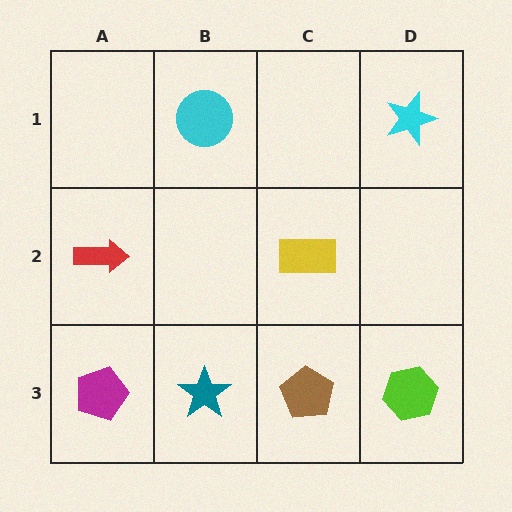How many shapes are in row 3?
4 shapes.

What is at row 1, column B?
A cyan circle.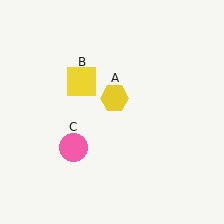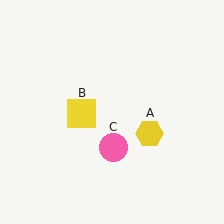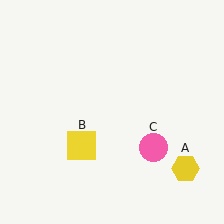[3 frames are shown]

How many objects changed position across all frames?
3 objects changed position: yellow hexagon (object A), yellow square (object B), pink circle (object C).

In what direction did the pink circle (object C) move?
The pink circle (object C) moved right.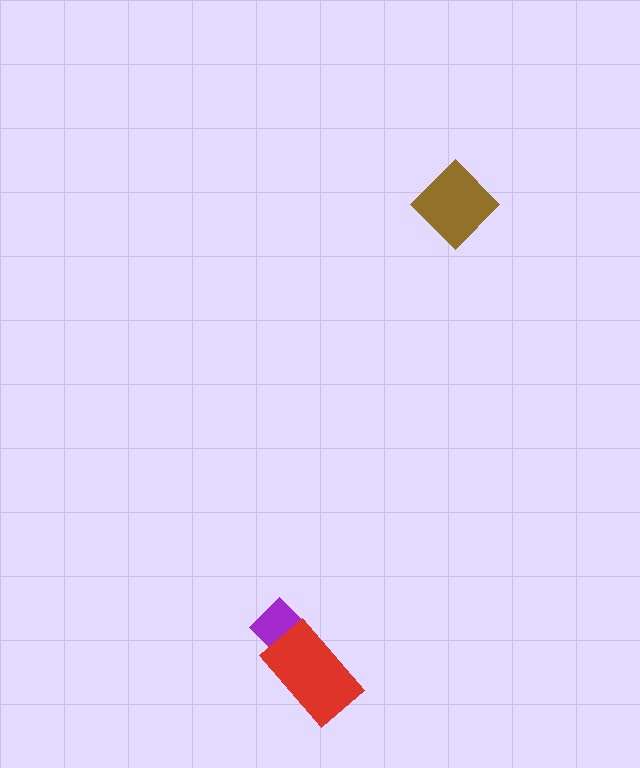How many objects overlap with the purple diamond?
1 object overlaps with the purple diamond.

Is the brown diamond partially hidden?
No, no other shape covers it.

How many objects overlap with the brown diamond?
0 objects overlap with the brown diamond.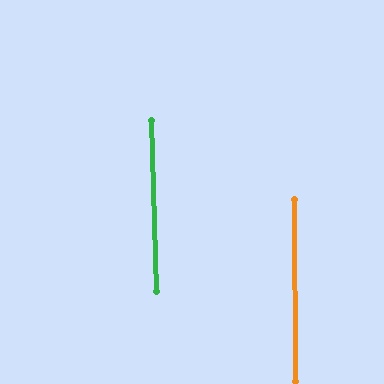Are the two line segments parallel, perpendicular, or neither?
Parallel — their directions differ by only 1.2°.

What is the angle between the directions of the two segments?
Approximately 1 degree.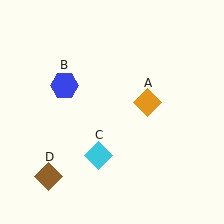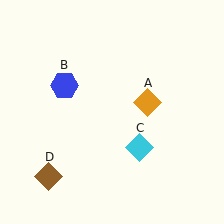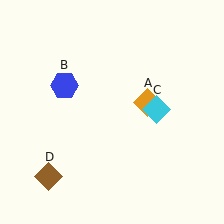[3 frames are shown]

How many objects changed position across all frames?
1 object changed position: cyan diamond (object C).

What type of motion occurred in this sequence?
The cyan diamond (object C) rotated counterclockwise around the center of the scene.